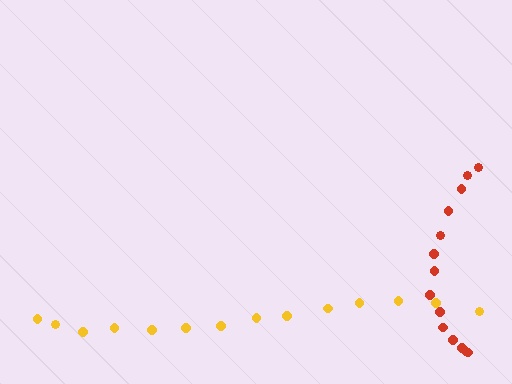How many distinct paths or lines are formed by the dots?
There are 2 distinct paths.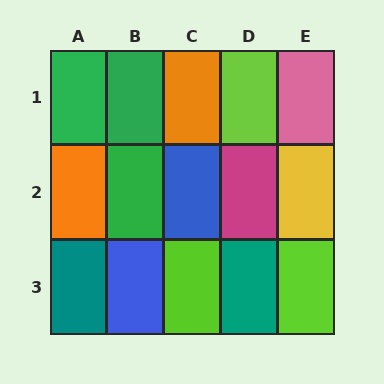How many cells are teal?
2 cells are teal.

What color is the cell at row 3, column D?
Teal.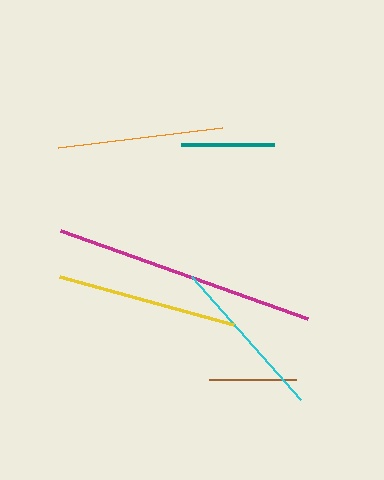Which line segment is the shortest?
The brown line is the shortest at approximately 86 pixels.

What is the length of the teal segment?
The teal segment is approximately 93 pixels long.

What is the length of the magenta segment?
The magenta segment is approximately 263 pixels long.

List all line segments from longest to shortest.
From longest to shortest: magenta, yellow, orange, cyan, teal, brown.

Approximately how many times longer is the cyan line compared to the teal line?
The cyan line is approximately 1.8 times the length of the teal line.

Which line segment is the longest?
The magenta line is the longest at approximately 263 pixels.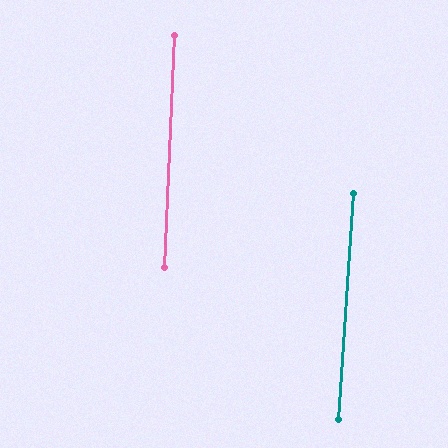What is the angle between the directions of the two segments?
Approximately 1 degree.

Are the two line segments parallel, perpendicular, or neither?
Parallel — their directions differ by only 1.1°.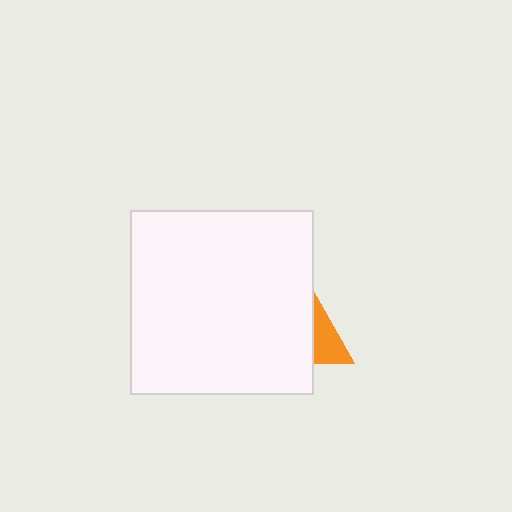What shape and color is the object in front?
The object in front is a white square.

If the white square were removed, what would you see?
You would see the complete orange triangle.